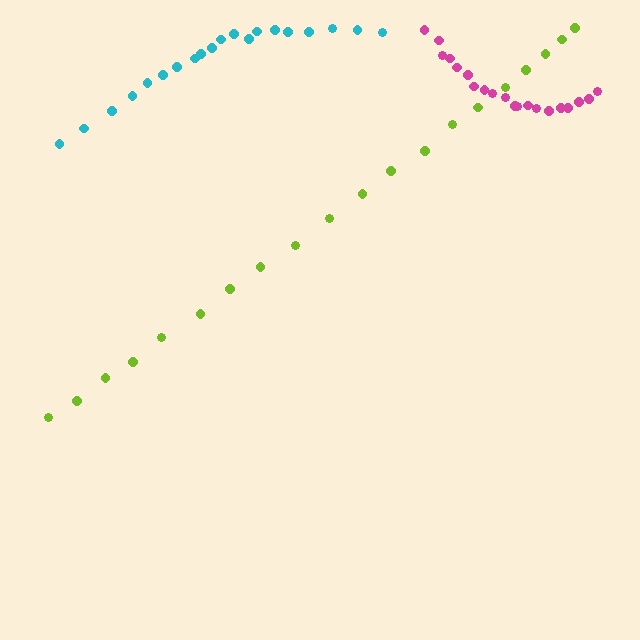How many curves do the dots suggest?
There are 3 distinct paths.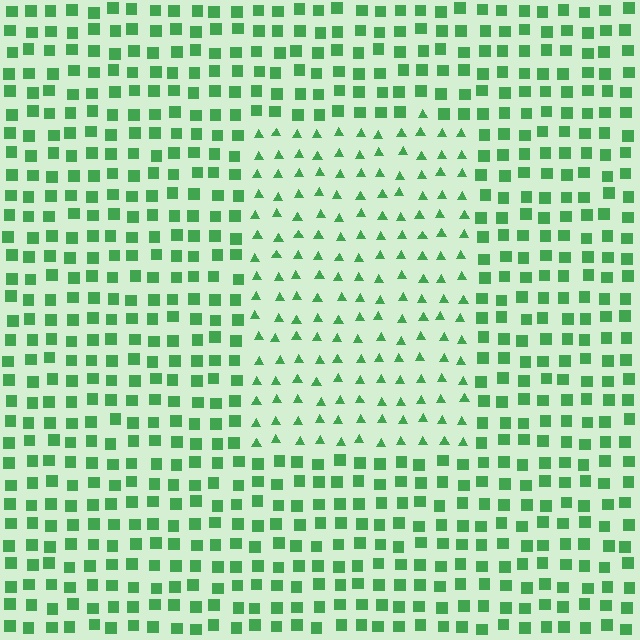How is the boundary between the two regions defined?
The boundary is defined by a change in element shape: triangles inside vs. squares outside. All elements share the same color and spacing.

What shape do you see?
I see a rectangle.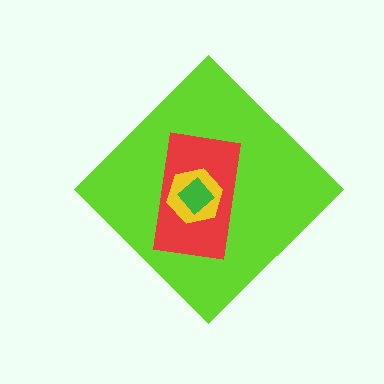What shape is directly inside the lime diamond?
The red rectangle.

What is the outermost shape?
The lime diamond.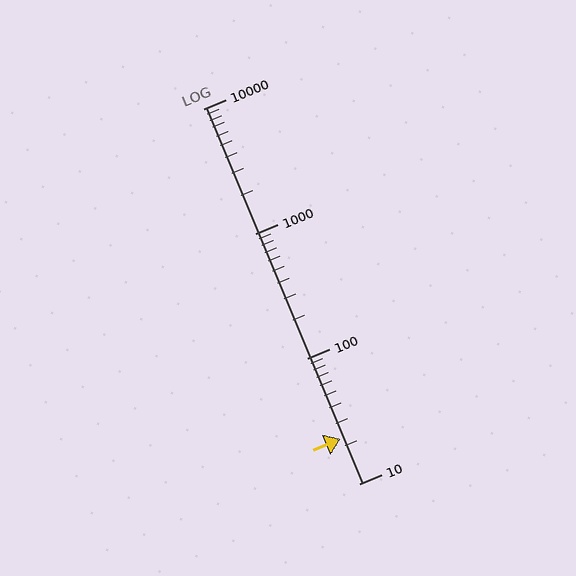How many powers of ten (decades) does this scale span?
The scale spans 3 decades, from 10 to 10000.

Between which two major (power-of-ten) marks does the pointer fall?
The pointer is between 10 and 100.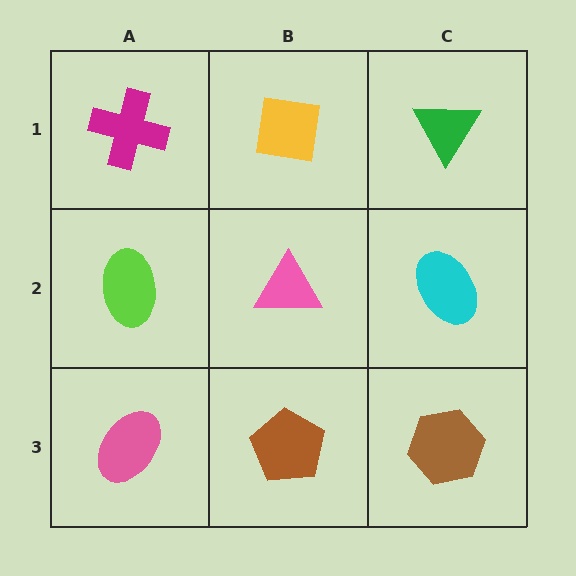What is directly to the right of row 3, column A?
A brown pentagon.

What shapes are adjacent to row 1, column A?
A lime ellipse (row 2, column A), a yellow square (row 1, column B).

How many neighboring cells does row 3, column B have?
3.